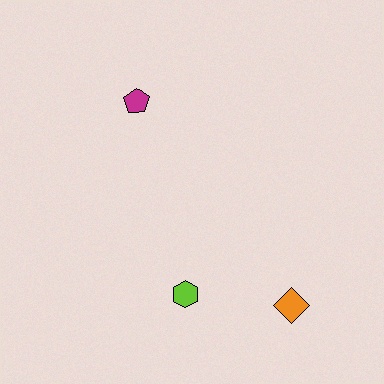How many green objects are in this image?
There are no green objects.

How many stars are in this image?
There are no stars.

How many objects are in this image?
There are 3 objects.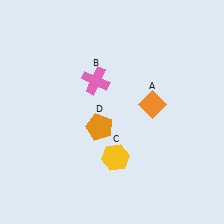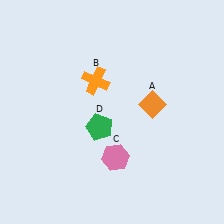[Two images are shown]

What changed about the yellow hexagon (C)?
In Image 1, C is yellow. In Image 2, it changed to pink.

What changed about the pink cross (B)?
In Image 1, B is pink. In Image 2, it changed to orange.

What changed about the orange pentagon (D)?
In Image 1, D is orange. In Image 2, it changed to green.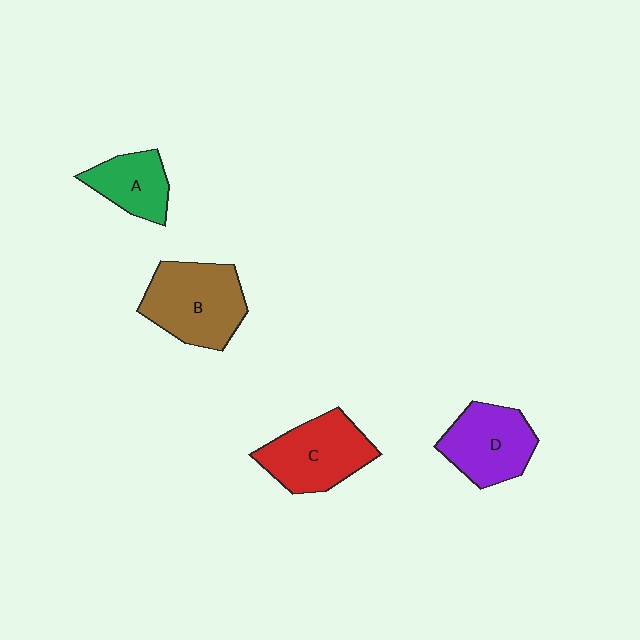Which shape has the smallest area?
Shape A (green).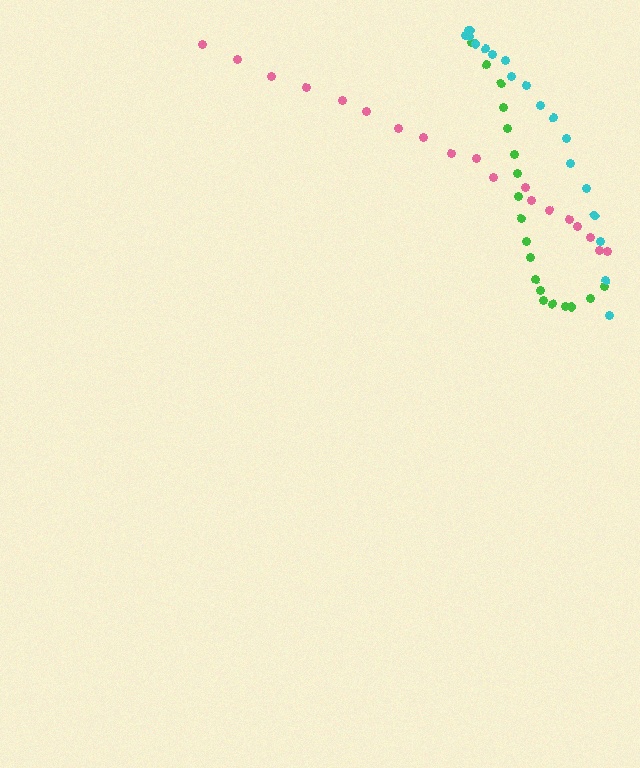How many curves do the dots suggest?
There are 3 distinct paths.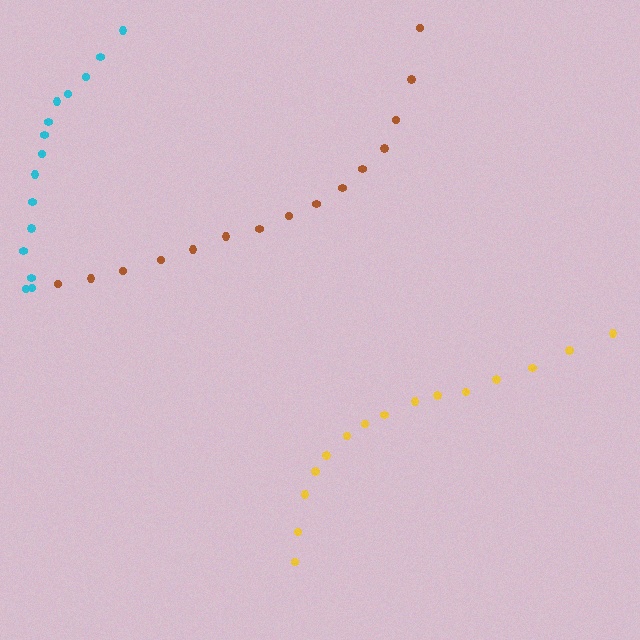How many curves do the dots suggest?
There are 3 distinct paths.